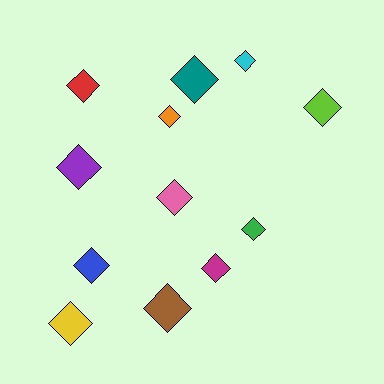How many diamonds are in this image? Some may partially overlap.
There are 12 diamonds.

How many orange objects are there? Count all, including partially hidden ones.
There is 1 orange object.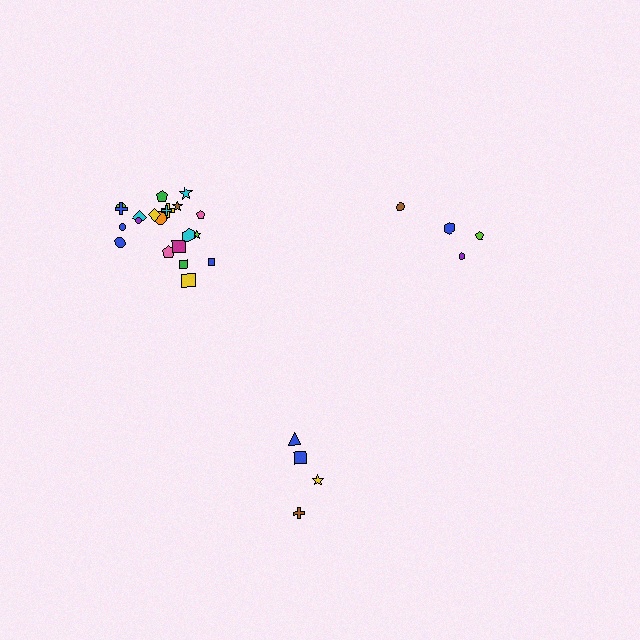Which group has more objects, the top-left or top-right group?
The top-left group.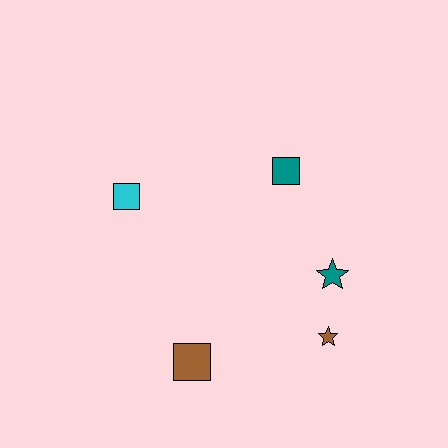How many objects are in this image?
There are 5 objects.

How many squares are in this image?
There are 3 squares.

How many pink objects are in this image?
There are no pink objects.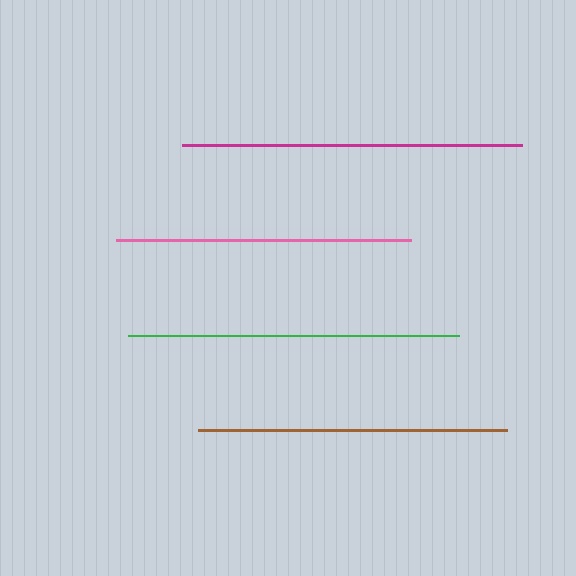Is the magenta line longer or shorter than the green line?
The magenta line is longer than the green line.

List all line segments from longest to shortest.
From longest to shortest: magenta, green, brown, pink.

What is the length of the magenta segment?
The magenta segment is approximately 340 pixels long.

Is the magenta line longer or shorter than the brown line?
The magenta line is longer than the brown line.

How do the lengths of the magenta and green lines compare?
The magenta and green lines are approximately the same length.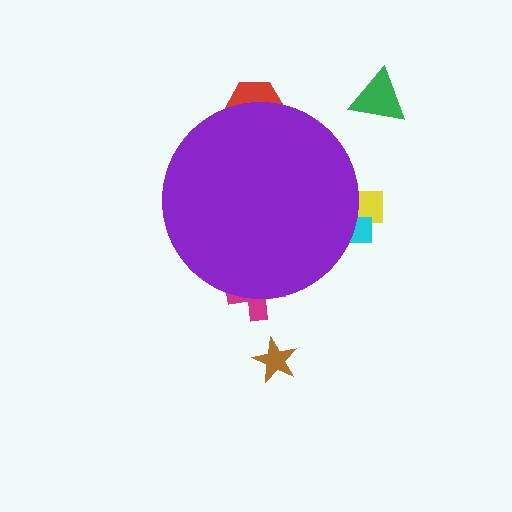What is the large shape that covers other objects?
A purple circle.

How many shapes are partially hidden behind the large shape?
4 shapes are partially hidden.